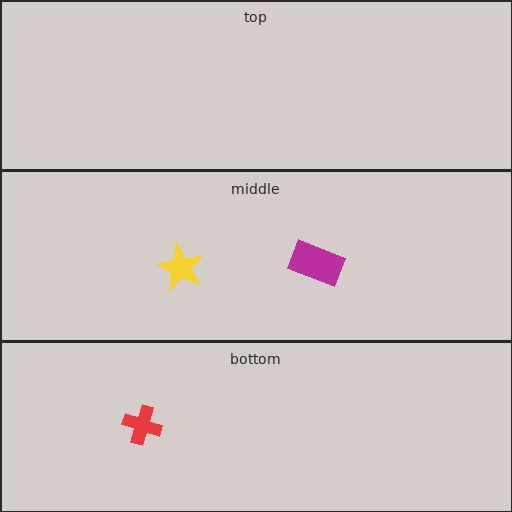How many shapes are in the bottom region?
1.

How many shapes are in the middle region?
2.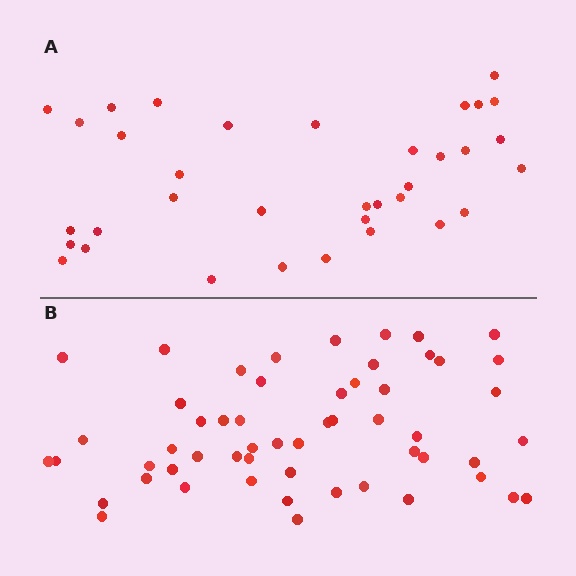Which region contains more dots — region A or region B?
Region B (the bottom region) has more dots.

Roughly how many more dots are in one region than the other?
Region B has approximately 20 more dots than region A.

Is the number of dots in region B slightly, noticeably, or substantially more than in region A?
Region B has substantially more. The ratio is roughly 1.6 to 1.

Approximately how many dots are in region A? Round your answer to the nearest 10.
About 40 dots. (The exact count is 35, which rounds to 40.)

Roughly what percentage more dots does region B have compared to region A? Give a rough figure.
About 55% more.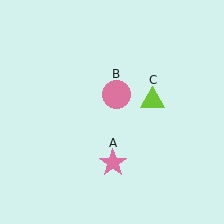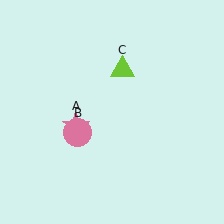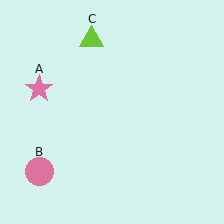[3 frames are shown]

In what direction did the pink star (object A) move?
The pink star (object A) moved up and to the left.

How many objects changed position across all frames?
3 objects changed position: pink star (object A), pink circle (object B), lime triangle (object C).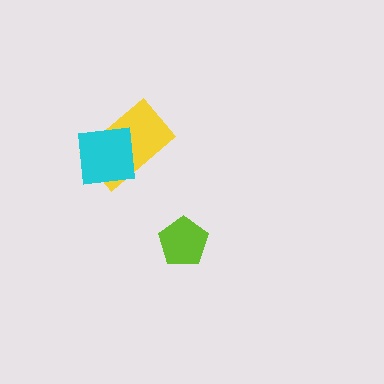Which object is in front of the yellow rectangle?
The cyan square is in front of the yellow rectangle.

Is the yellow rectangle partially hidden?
Yes, it is partially covered by another shape.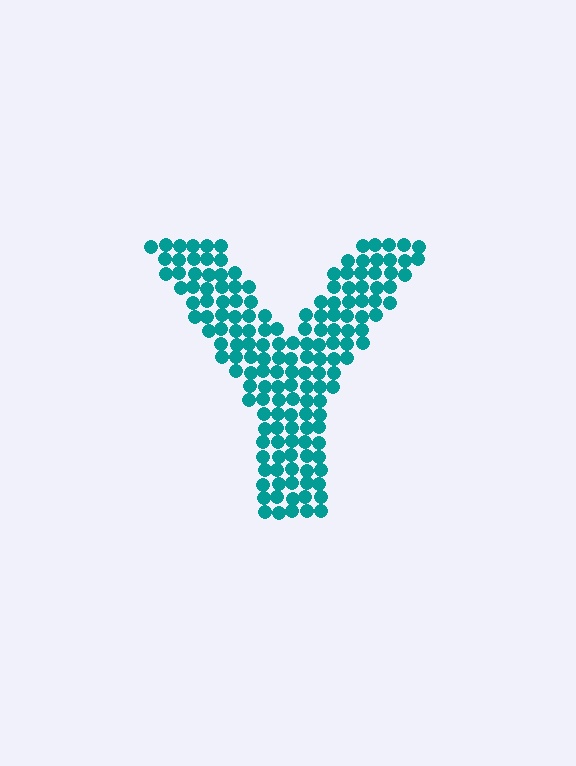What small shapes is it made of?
It is made of small circles.